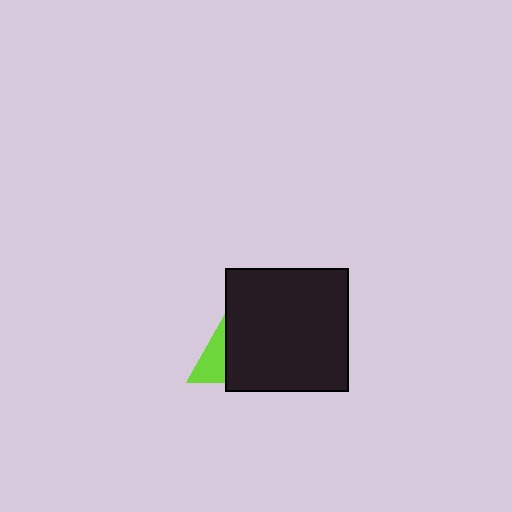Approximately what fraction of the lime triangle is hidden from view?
Roughly 59% of the lime triangle is hidden behind the black square.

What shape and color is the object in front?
The object in front is a black square.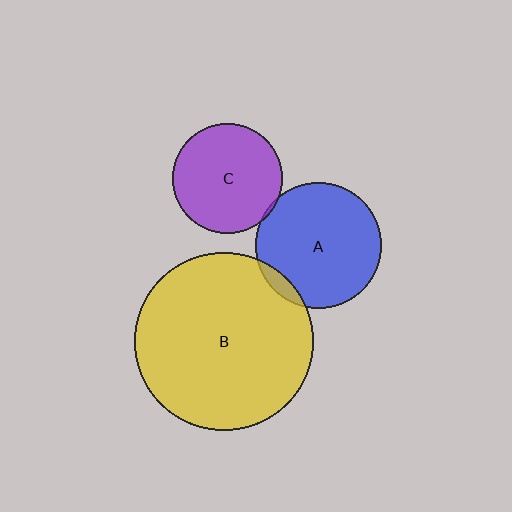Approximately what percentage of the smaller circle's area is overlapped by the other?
Approximately 5%.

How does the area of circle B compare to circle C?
Approximately 2.6 times.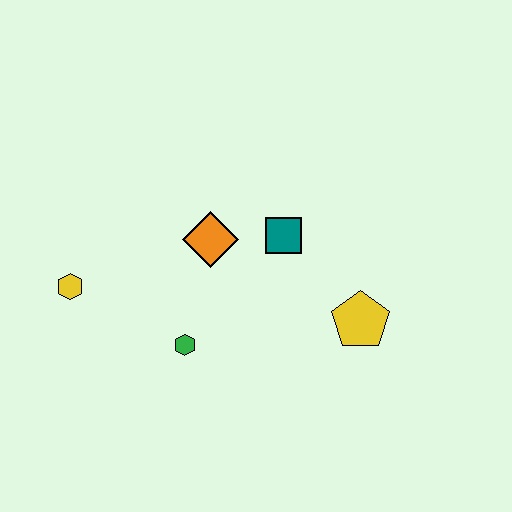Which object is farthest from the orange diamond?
The yellow pentagon is farthest from the orange diamond.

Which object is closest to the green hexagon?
The orange diamond is closest to the green hexagon.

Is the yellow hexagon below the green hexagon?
No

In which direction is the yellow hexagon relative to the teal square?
The yellow hexagon is to the left of the teal square.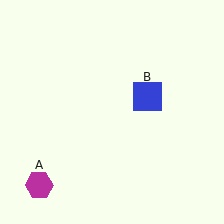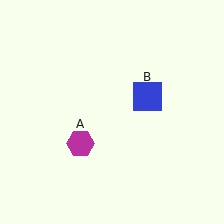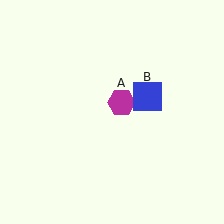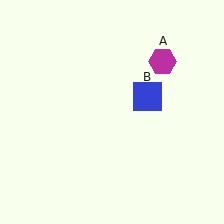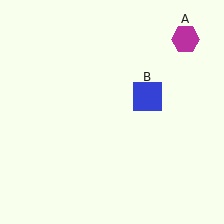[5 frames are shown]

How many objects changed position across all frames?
1 object changed position: magenta hexagon (object A).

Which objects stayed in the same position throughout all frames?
Blue square (object B) remained stationary.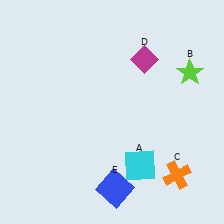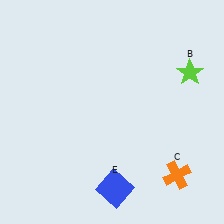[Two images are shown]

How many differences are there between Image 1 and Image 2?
There are 2 differences between the two images.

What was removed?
The magenta diamond (D), the cyan square (A) were removed in Image 2.